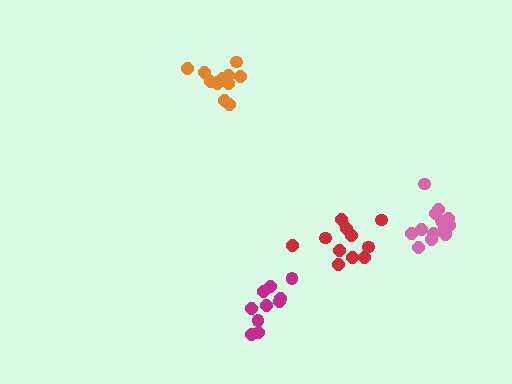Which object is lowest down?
The magenta cluster is bottommost.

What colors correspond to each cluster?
The clusters are colored: pink, orange, magenta, red.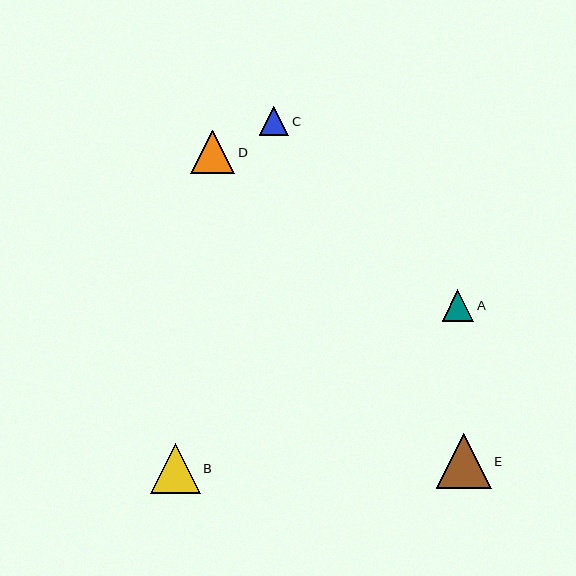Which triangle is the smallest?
Triangle C is the smallest with a size of approximately 29 pixels.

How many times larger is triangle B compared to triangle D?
Triangle B is approximately 1.1 times the size of triangle D.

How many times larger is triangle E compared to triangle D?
Triangle E is approximately 1.3 times the size of triangle D.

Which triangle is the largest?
Triangle E is the largest with a size of approximately 55 pixels.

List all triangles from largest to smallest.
From largest to smallest: E, B, D, A, C.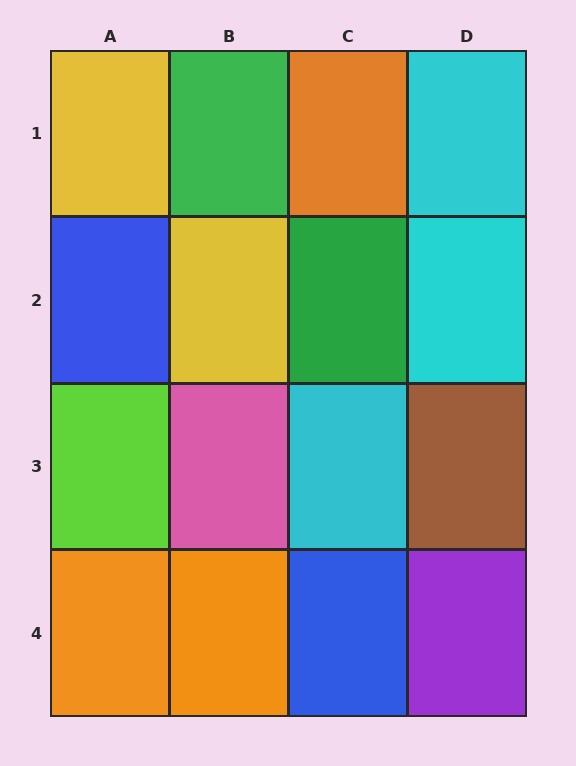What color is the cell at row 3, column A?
Lime.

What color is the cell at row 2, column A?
Blue.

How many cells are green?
2 cells are green.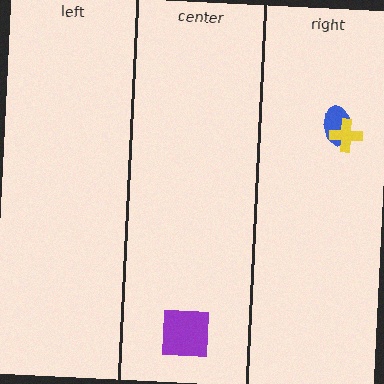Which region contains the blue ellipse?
The right region.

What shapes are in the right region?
The blue ellipse, the yellow cross.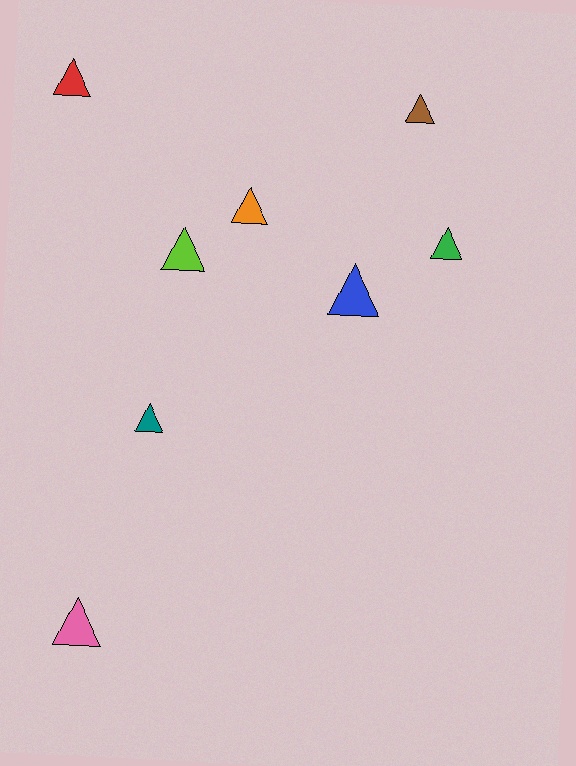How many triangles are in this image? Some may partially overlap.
There are 8 triangles.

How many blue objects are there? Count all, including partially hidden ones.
There is 1 blue object.